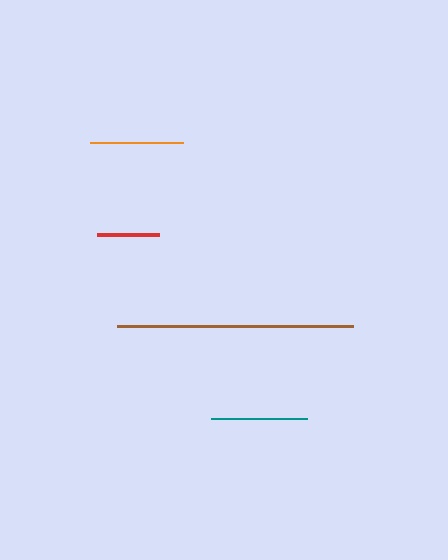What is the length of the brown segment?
The brown segment is approximately 236 pixels long.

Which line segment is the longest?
The brown line is the longest at approximately 236 pixels.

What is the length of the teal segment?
The teal segment is approximately 96 pixels long.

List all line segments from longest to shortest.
From longest to shortest: brown, teal, orange, red.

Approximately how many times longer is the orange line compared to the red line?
The orange line is approximately 1.5 times the length of the red line.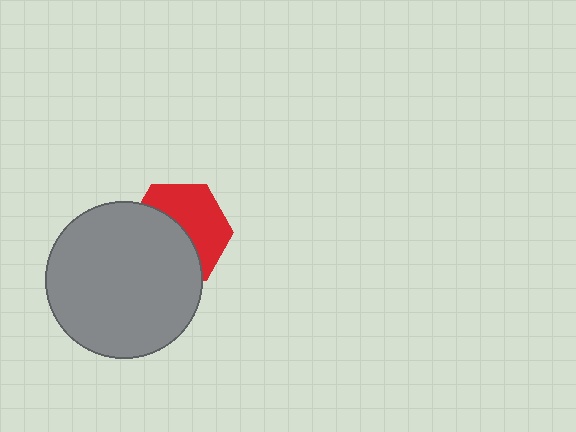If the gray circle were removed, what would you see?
You would see the complete red hexagon.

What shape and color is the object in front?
The object in front is a gray circle.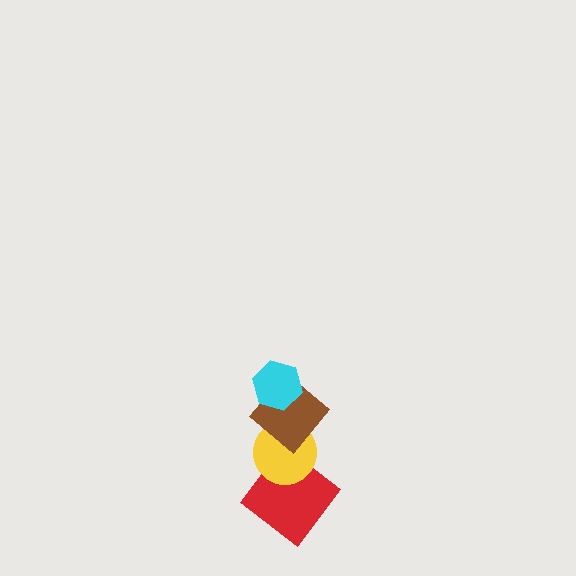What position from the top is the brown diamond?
The brown diamond is 2nd from the top.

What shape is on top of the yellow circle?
The brown diamond is on top of the yellow circle.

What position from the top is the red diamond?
The red diamond is 4th from the top.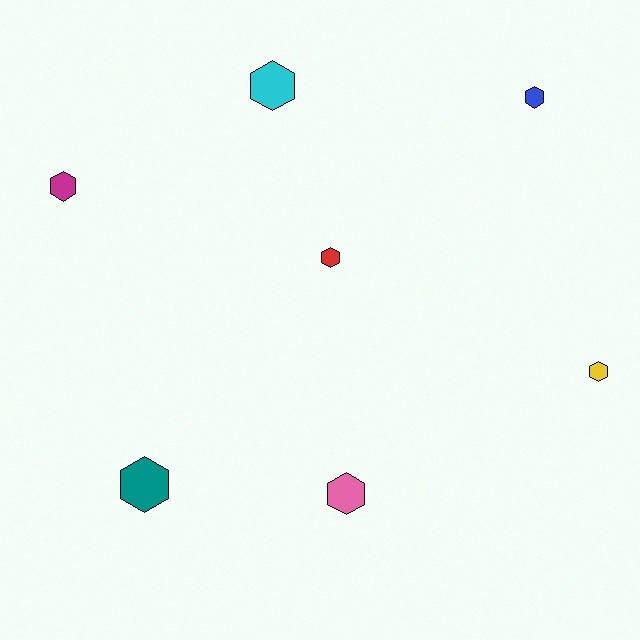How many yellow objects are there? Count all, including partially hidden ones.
There is 1 yellow object.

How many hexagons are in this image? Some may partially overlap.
There are 7 hexagons.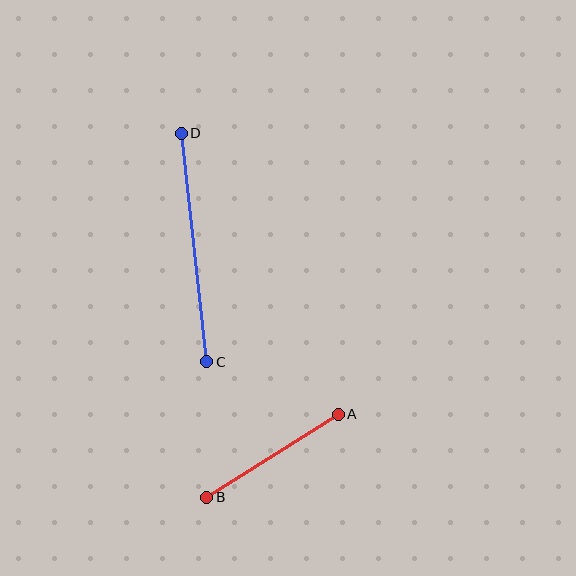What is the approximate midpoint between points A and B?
The midpoint is at approximately (272, 456) pixels.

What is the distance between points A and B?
The distance is approximately 155 pixels.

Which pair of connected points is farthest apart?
Points C and D are farthest apart.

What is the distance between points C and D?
The distance is approximately 230 pixels.